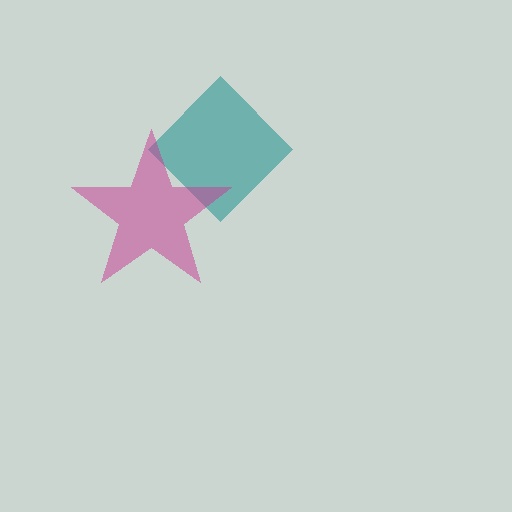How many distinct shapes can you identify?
There are 2 distinct shapes: a teal diamond, a magenta star.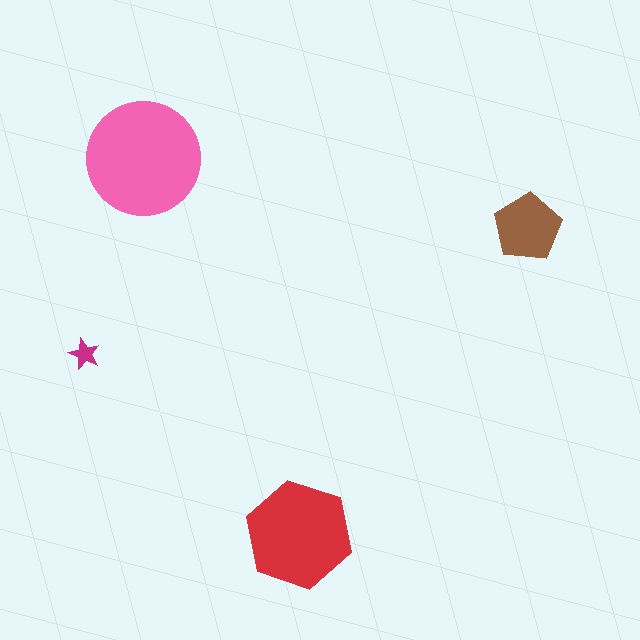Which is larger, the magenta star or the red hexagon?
The red hexagon.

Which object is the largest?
The pink circle.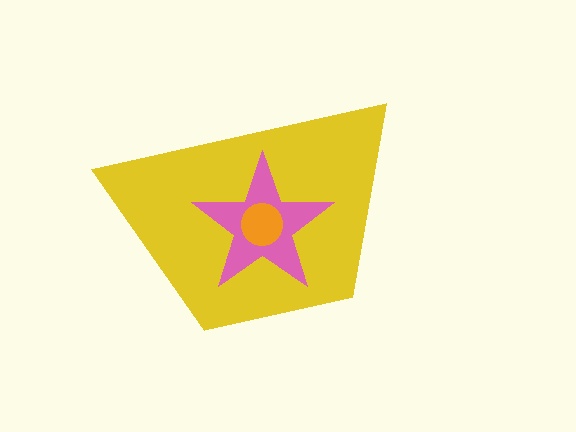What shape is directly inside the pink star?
The orange circle.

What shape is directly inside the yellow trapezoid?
The pink star.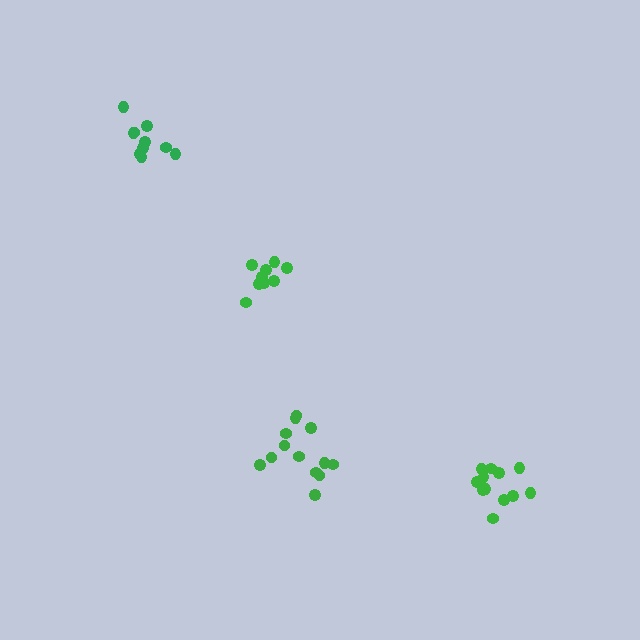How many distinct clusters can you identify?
There are 4 distinct clusters.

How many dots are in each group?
Group 1: 12 dots, Group 2: 13 dots, Group 3: 10 dots, Group 4: 9 dots (44 total).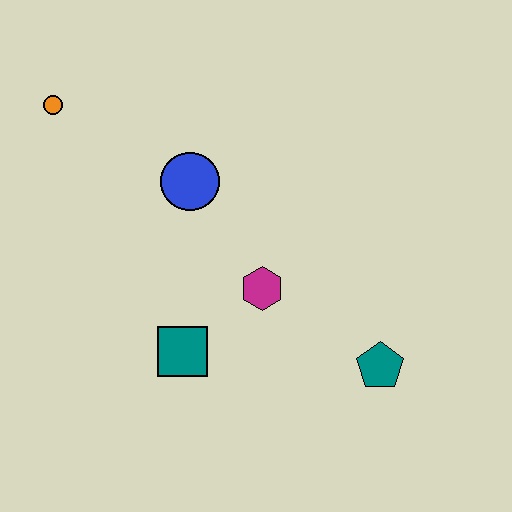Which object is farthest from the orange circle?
The teal pentagon is farthest from the orange circle.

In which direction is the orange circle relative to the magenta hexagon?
The orange circle is to the left of the magenta hexagon.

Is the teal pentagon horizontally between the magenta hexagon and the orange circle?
No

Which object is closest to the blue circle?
The magenta hexagon is closest to the blue circle.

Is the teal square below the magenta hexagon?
Yes